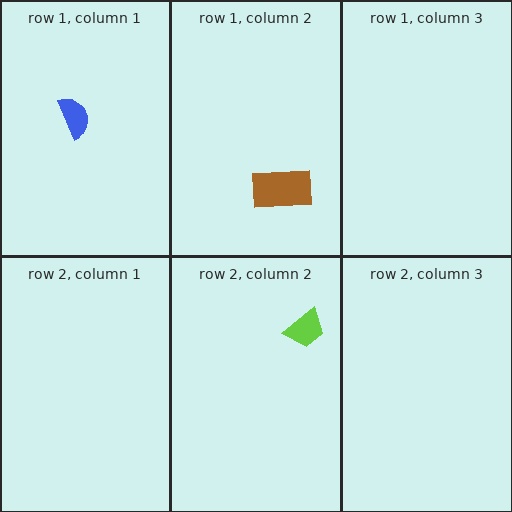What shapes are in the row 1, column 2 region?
The brown rectangle.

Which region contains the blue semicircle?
The row 1, column 1 region.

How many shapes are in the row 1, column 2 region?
1.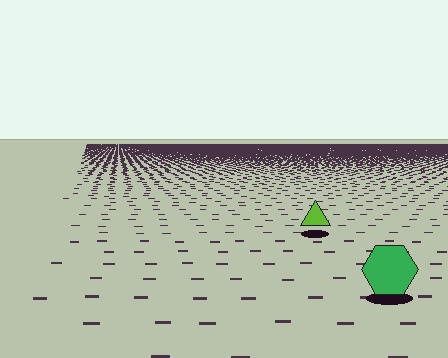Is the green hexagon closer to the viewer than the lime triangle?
Yes. The green hexagon is closer — you can tell from the texture gradient: the ground texture is coarser near it.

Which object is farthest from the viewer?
The lime triangle is farthest from the viewer. It appears smaller and the ground texture around it is denser.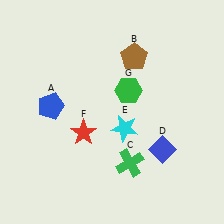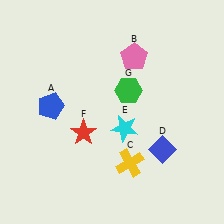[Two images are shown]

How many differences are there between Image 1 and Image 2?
There are 2 differences between the two images.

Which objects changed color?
B changed from brown to pink. C changed from green to yellow.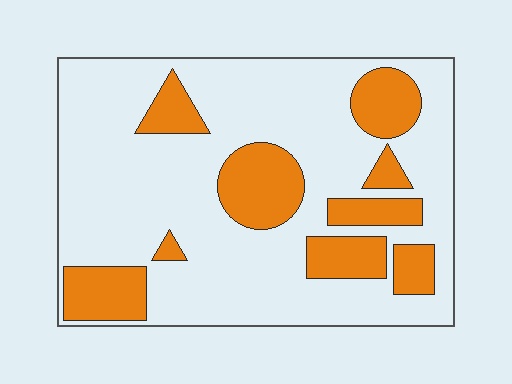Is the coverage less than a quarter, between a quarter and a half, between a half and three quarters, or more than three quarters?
Between a quarter and a half.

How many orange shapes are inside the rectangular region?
9.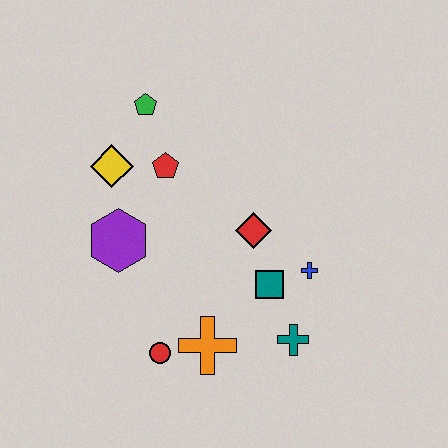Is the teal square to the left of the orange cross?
No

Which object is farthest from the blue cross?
The green pentagon is farthest from the blue cross.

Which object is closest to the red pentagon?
The yellow diamond is closest to the red pentagon.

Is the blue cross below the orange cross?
No